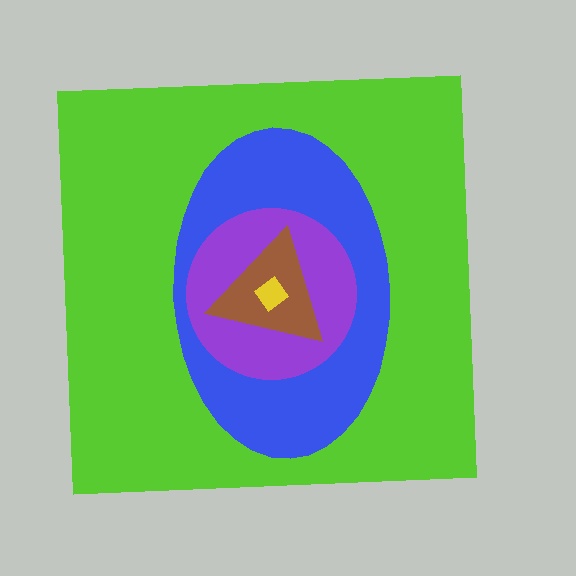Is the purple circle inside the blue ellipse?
Yes.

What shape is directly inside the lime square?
The blue ellipse.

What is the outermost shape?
The lime square.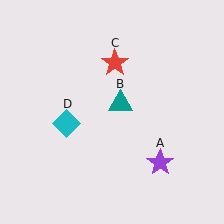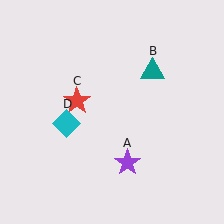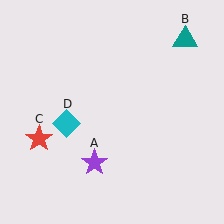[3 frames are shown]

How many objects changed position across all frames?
3 objects changed position: purple star (object A), teal triangle (object B), red star (object C).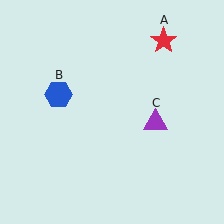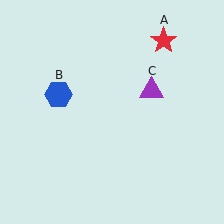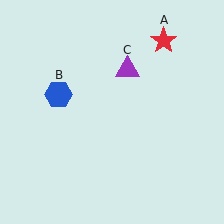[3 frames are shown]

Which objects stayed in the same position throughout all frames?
Red star (object A) and blue hexagon (object B) remained stationary.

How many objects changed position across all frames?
1 object changed position: purple triangle (object C).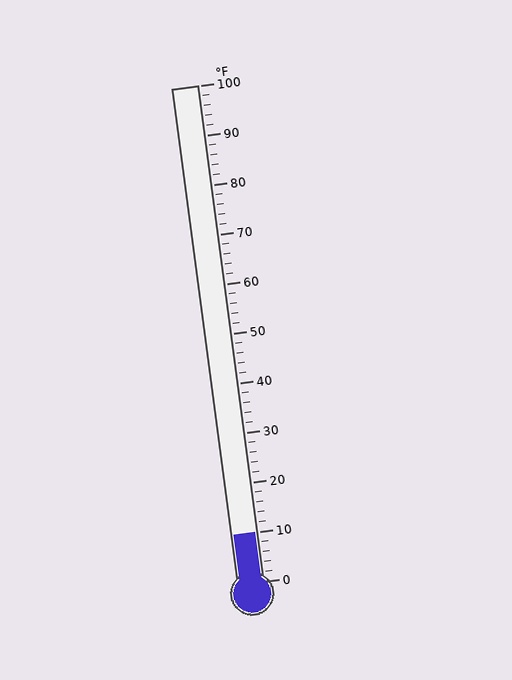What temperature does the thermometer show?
The thermometer shows approximately 10°F.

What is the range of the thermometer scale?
The thermometer scale ranges from 0°F to 100°F.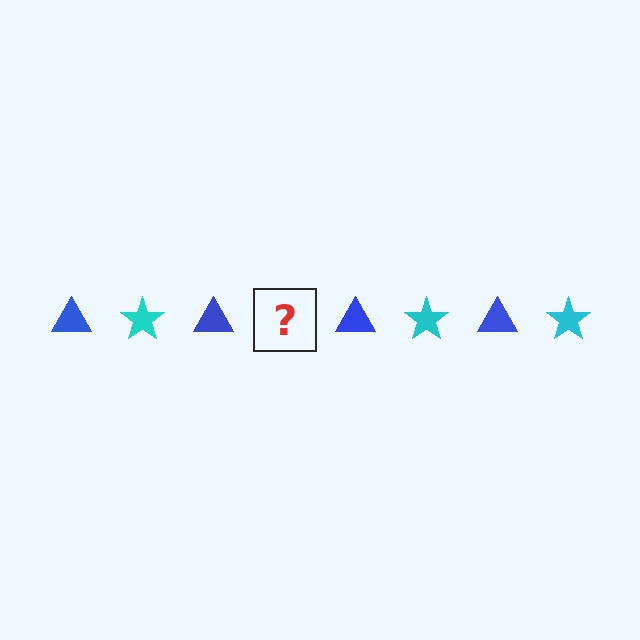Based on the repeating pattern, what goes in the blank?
The blank should be a cyan star.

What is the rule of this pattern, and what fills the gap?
The rule is that the pattern alternates between blue triangle and cyan star. The gap should be filled with a cyan star.